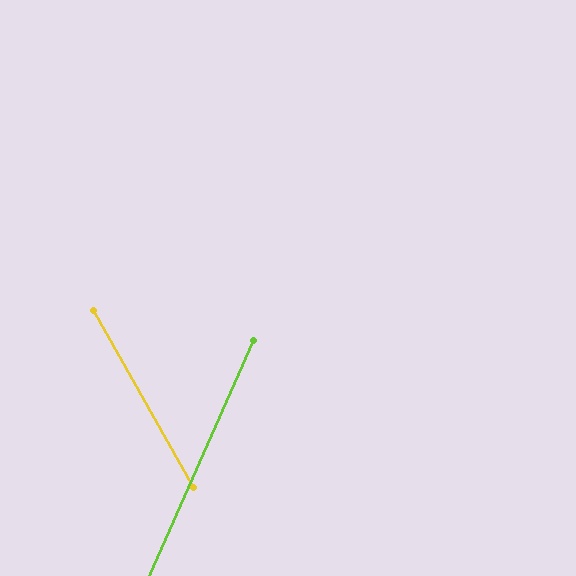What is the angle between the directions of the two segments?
Approximately 53 degrees.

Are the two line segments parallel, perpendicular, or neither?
Neither parallel nor perpendicular — they differ by about 53°.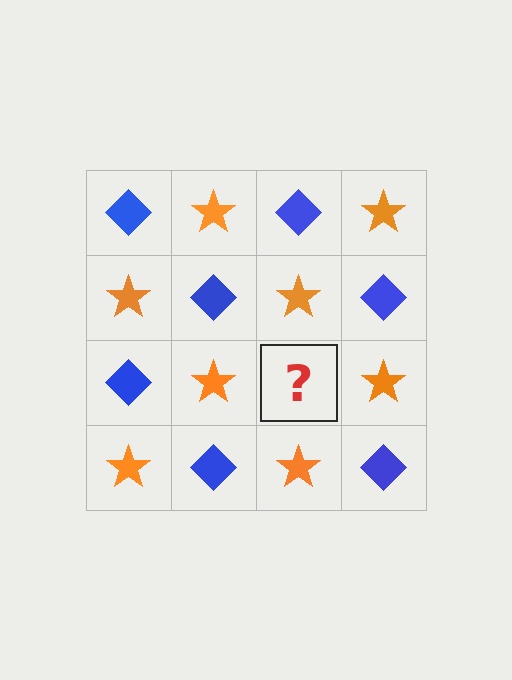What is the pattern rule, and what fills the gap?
The rule is that it alternates blue diamond and orange star in a checkerboard pattern. The gap should be filled with a blue diamond.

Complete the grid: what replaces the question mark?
The question mark should be replaced with a blue diamond.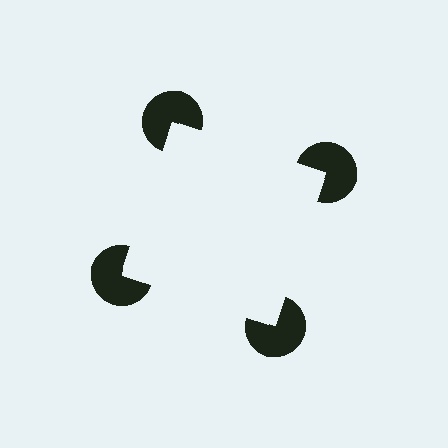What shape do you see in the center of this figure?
An illusory square — its edges are inferred from the aligned wedge cuts in the pac-man discs, not physically drawn.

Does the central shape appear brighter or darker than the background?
It typically appears slightly brighter than the background, even though no actual brightness change is drawn.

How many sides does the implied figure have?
4 sides.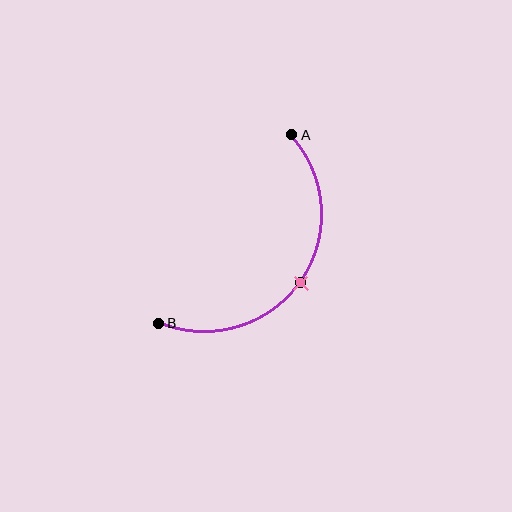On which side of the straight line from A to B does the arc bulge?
The arc bulges below and to the right of the straight line connecting A and B.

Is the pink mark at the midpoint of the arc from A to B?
Yes. The pink mark lies on the arc at equal arc-length from both A and B — it is the arc midpoint.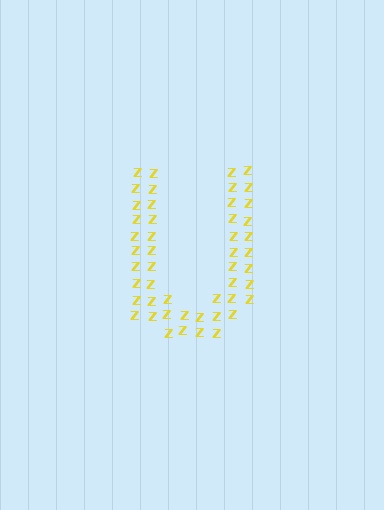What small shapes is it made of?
It is made of small letter Z's.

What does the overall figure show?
The overall figure shows the letter U.